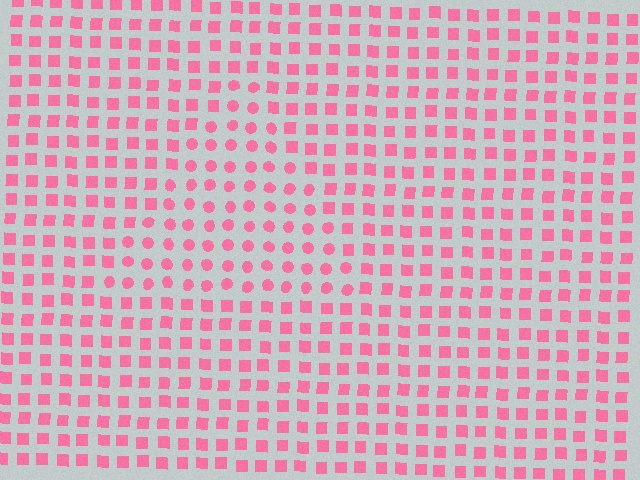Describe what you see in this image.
The image is filled with small pink elements arranged in a uniform grid. A triangle-shaped region contains circles, while the surrounding area contains squares. The boundary is defined purely by the change in element shape.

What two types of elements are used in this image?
The image uses circles inside the triangle region and squares outside it.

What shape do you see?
I see a triangle.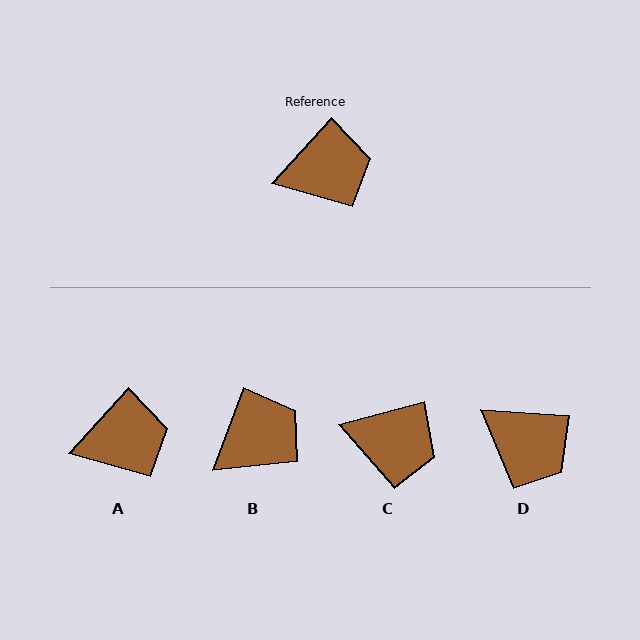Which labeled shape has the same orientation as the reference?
A.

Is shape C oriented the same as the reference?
No, it is off by about 33 degrees.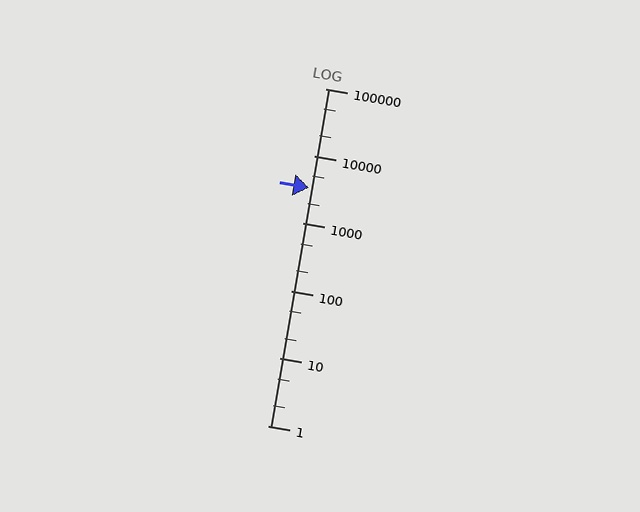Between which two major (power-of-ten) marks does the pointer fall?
The pointer is between 1000 and 10000.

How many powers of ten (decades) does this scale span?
The scale spans 5 decades, from 1 to 100000.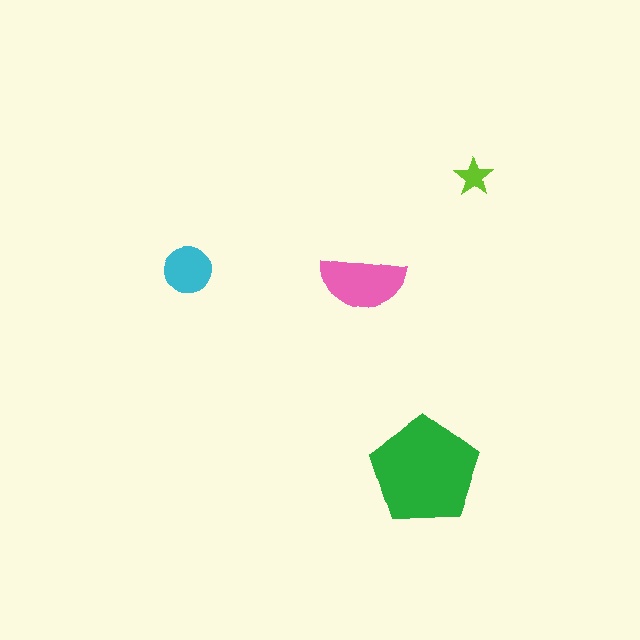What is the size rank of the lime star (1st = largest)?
4th.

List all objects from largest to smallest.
The green pentagon, the pink semicircle, the cyan circle, the lime star.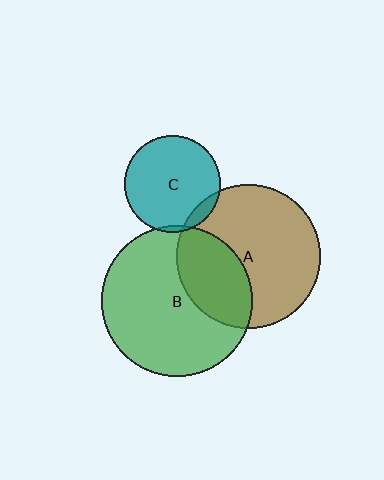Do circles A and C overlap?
Yes.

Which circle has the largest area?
Circle B (green).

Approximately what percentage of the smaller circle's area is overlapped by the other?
Approximately 10%.